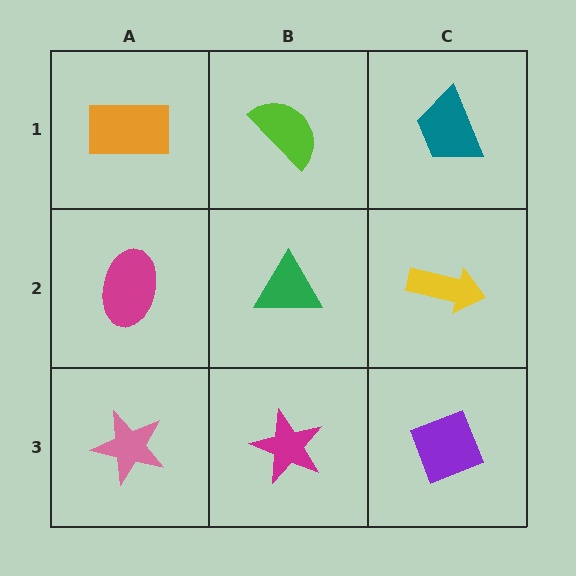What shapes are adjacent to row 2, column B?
A lime semicircle (row 1, column B), a magenta star (row 3, column B), a magenta ellipse (row 2, column A), a yellow arrow (row 2, column C).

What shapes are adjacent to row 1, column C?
A yellow arrow (row 2, column C), a lime semicircle (row 1, column B).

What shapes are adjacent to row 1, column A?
A magenta ellipse (row 2, column A), a lime semicircle (row 1, column B).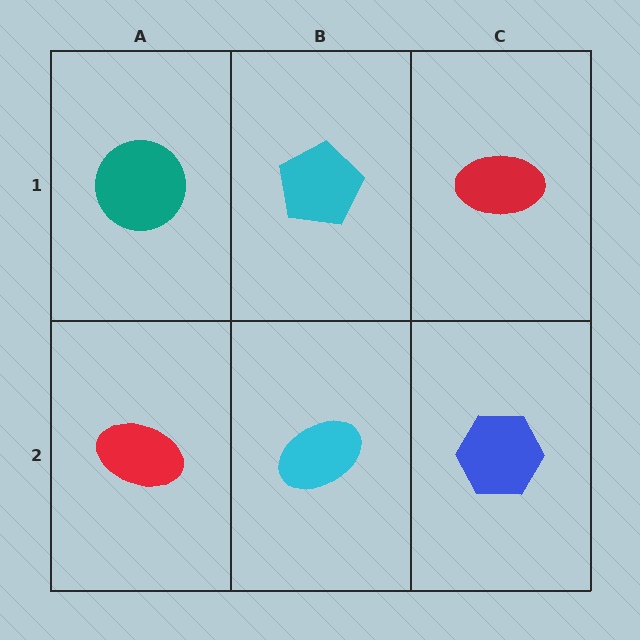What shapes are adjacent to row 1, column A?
A red ellipse (row 2, column A), a cyan pentagon (row 1, column B).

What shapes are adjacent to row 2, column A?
A teal circle (row 1, column A), a cyan ellipse (row 2, column B).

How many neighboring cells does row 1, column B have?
3.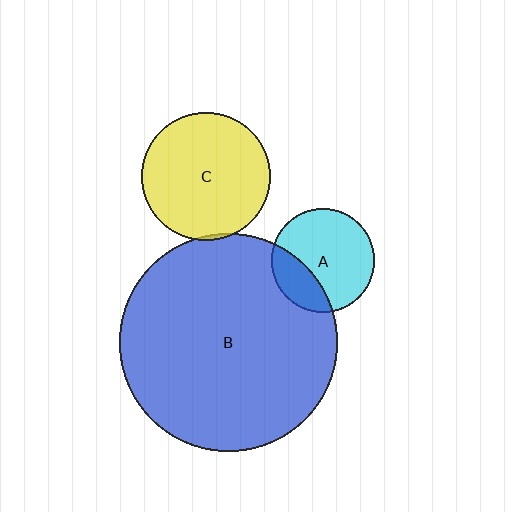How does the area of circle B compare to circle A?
Approximately 4.4 times.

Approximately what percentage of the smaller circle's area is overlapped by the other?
Approximately 5%.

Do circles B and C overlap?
Yes.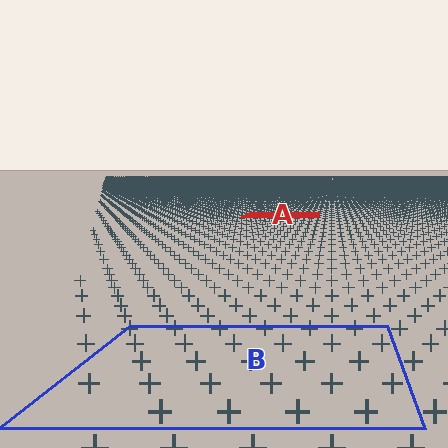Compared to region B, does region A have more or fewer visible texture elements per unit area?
Region A has more texture elements per unit area — they are packed more densely because it is farther away.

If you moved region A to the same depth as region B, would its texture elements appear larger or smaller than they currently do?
They would appear larger. At a closer depth, the same texture elements are projected at a bigger on-screen size.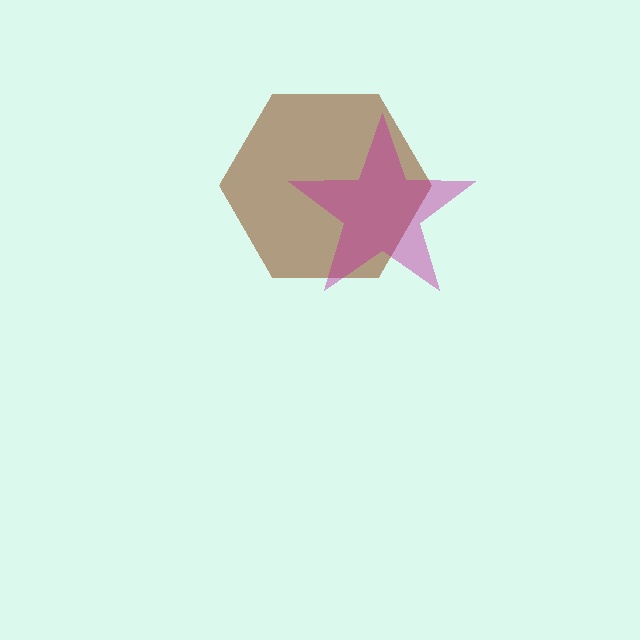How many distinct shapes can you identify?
There are 2 distinct shapes: a brown hexagon, a magenta star.